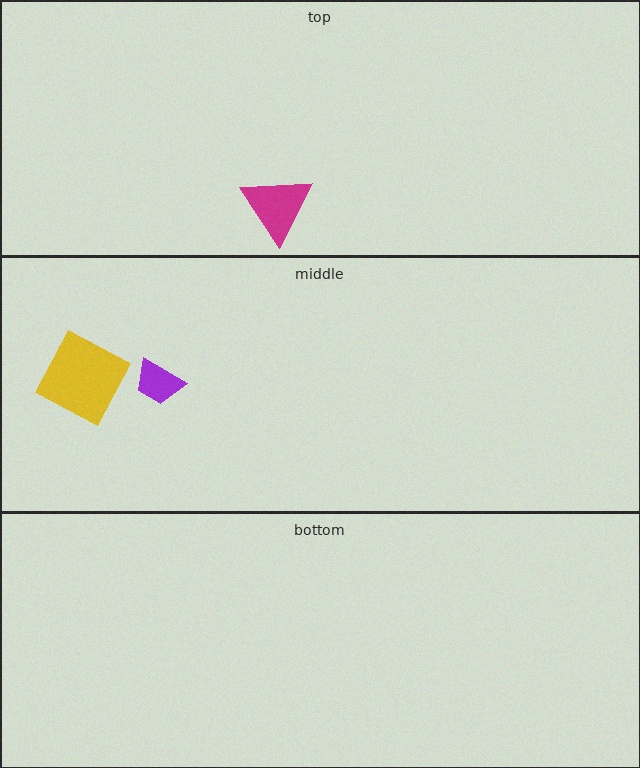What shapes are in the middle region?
The purple trapezoid, the yellow square.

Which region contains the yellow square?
The middle region.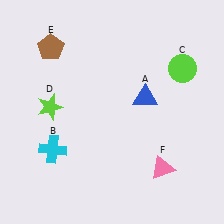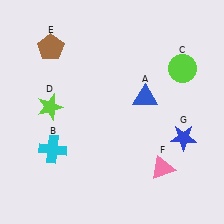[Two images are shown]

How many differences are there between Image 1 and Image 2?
There is 1 difference between the two images.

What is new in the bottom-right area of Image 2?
A blue star (G) was added in the bottom-right area of Image 2.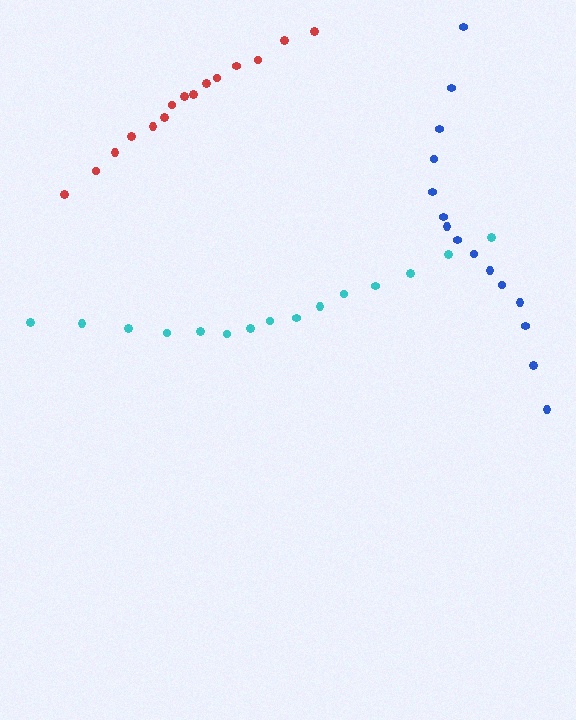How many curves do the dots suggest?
There are 3 distinct paths.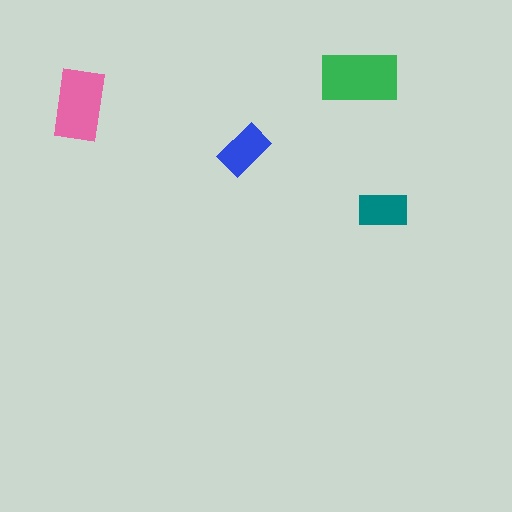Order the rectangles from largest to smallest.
the green one, the pink one, the blue one, the teal one.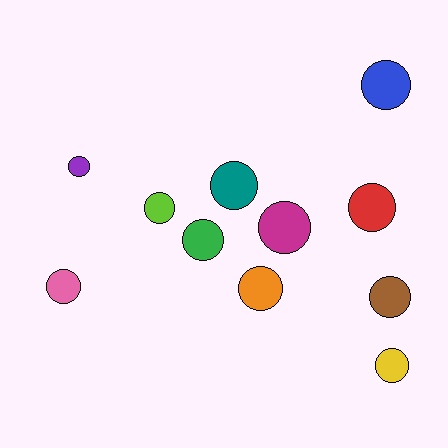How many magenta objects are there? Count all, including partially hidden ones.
There is 1 magenta object.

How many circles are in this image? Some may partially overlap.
There are 11 circles.